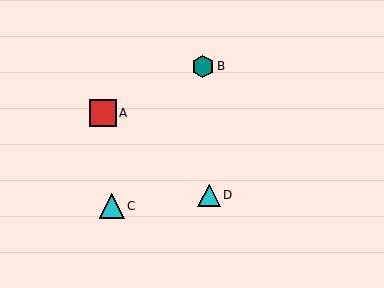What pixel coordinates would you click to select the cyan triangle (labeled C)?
Click at (112, 206) to select the cyan triangle C.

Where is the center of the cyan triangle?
The center of the cyan triangle is at (112, 206).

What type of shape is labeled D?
Shape D is a cyan triangle.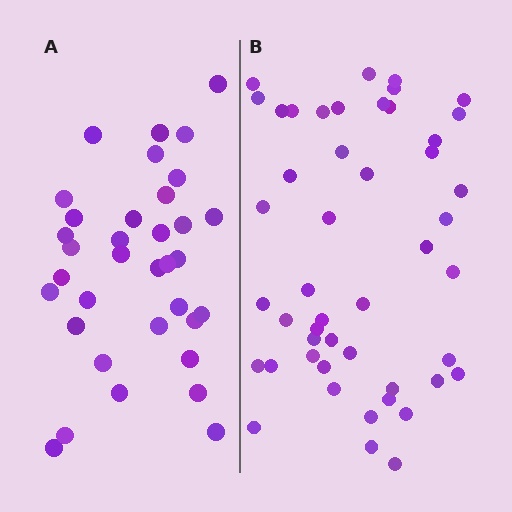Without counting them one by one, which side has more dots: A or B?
Region B (the right region) has more dots.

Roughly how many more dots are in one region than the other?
Region B has approximately 15 more dots than region A.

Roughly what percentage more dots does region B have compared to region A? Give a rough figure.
About 35% more.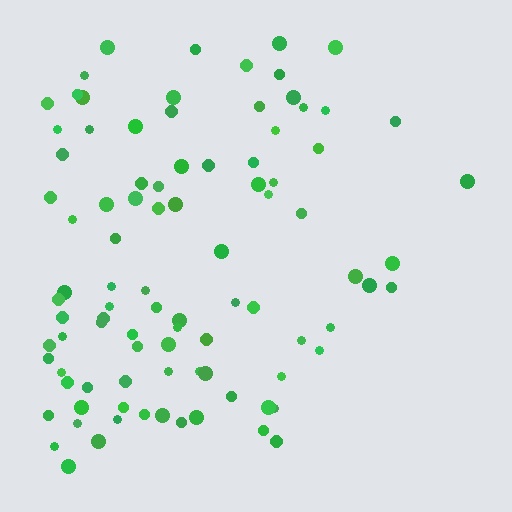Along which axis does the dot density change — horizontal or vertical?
Horizontal.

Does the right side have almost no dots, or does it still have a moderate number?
Still a moderate number, just noticeably fewer than the left.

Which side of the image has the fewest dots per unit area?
The right.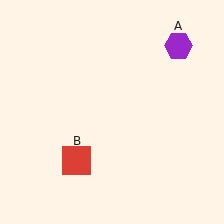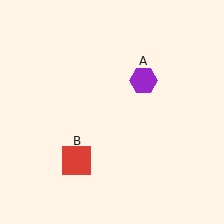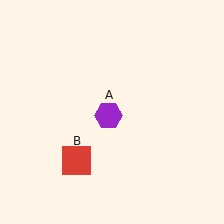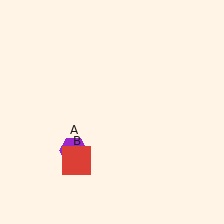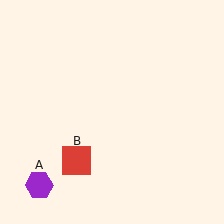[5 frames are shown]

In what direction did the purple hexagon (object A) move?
The purple hexagon (object A) moved down and to the left.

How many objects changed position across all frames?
1 object changed position: purple hexagon (object A).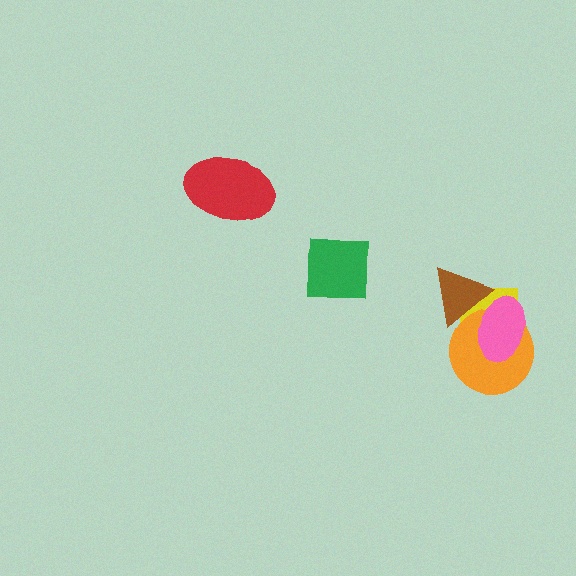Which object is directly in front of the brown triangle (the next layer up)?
The orange circle is directly in front of the brown triangle.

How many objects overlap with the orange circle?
3 objects overlap with the orange circle.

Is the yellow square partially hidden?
Yes, it is partially covered by another shape.